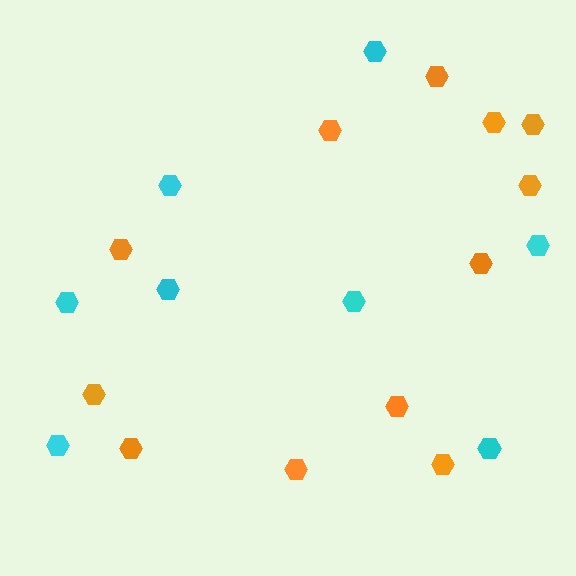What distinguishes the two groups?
There are 2 groups: one group of orange hexagons (12) and one group of cyan hexagons (8).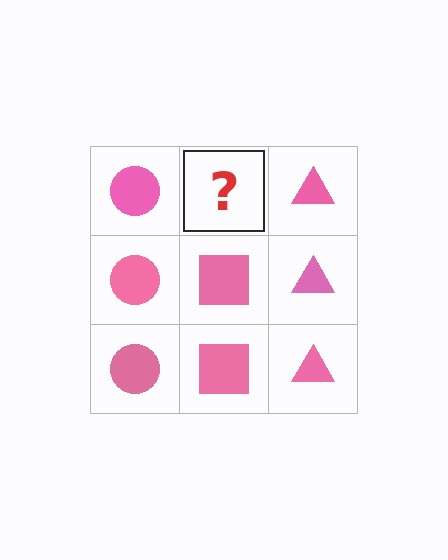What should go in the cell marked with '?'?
The missing cell should contain a pink square.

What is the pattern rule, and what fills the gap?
The rule is that each column has a consistent shape. The gap should be filled with a pink square.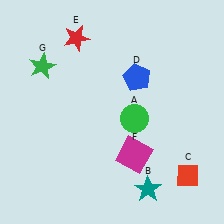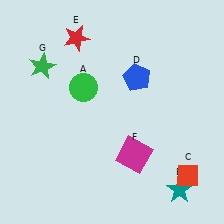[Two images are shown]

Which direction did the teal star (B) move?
The teal star (B) moved right.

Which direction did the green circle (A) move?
The green circle (A) moved left.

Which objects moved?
The objects that moved are: the green circle (A), the teal star (B).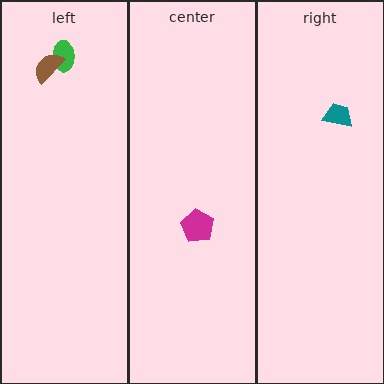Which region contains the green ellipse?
The left region.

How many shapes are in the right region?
1.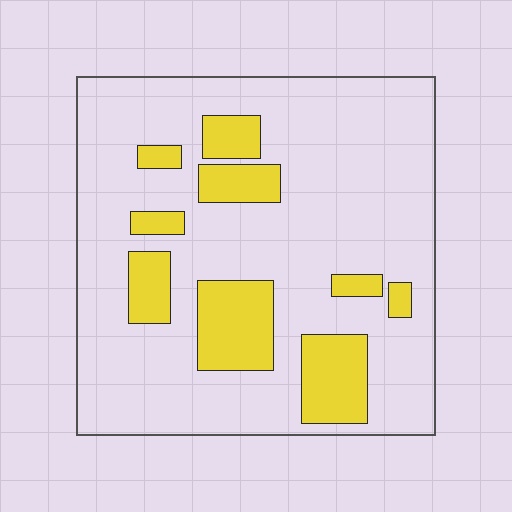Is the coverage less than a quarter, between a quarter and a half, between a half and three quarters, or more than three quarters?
Less than a quarter.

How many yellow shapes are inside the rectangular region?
9.